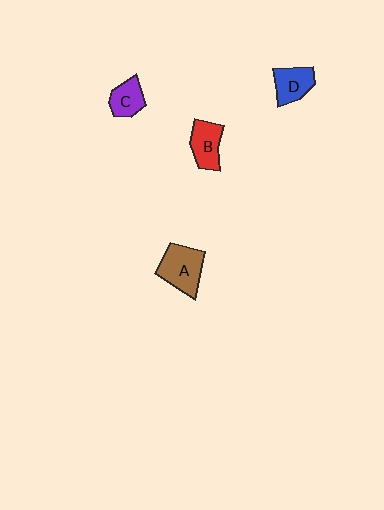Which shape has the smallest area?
Shape C (purple).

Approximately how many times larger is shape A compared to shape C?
Approximately 1.7 times.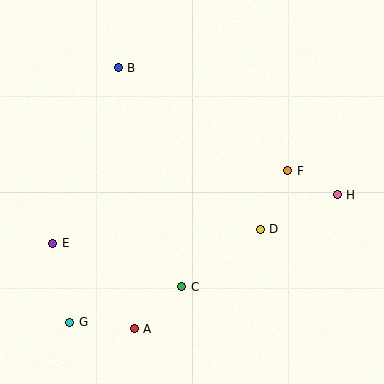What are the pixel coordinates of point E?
Point E is at (53, 243).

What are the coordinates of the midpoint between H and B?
The midpoint between H and B is at (228, 131).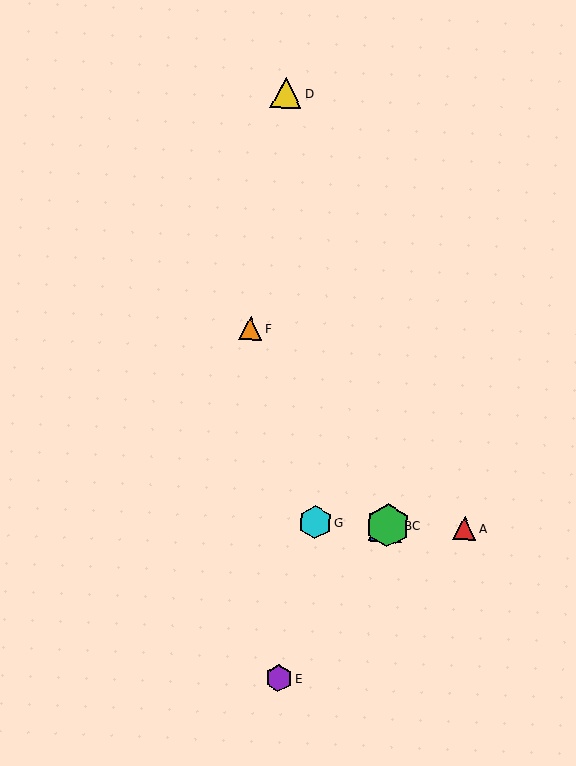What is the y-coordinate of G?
Object G is at y≈523.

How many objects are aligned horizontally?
4 objects (A, B, C, G) are aligned horizontally.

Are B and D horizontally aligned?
No, B is at y≈525 and D is at y≈93.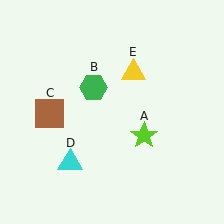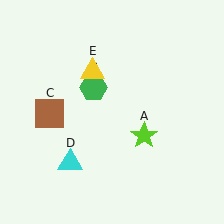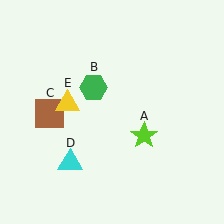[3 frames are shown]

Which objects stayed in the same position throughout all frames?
Lime star (object A) and green hexagon (object B) and brown square (object C) and cyan triangle (object D) remained stationary.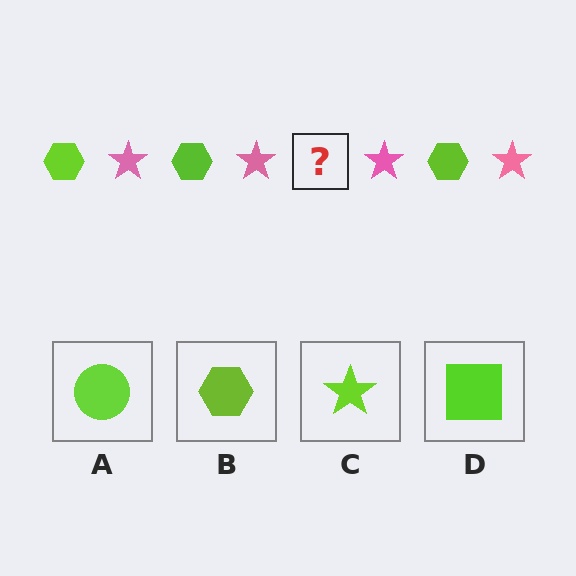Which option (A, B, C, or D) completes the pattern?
B.